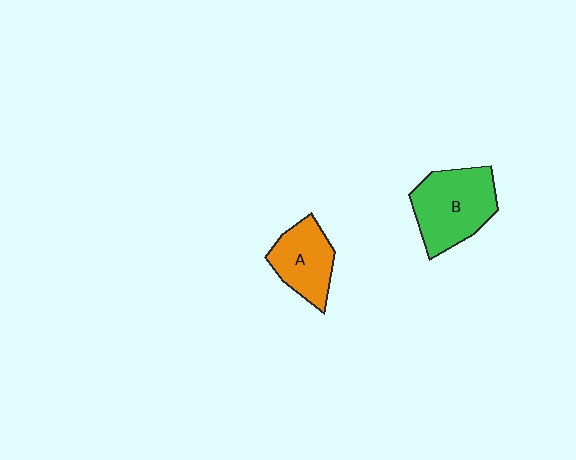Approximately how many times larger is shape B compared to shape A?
Approximately 1.4 times.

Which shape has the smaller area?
Shape A (orange).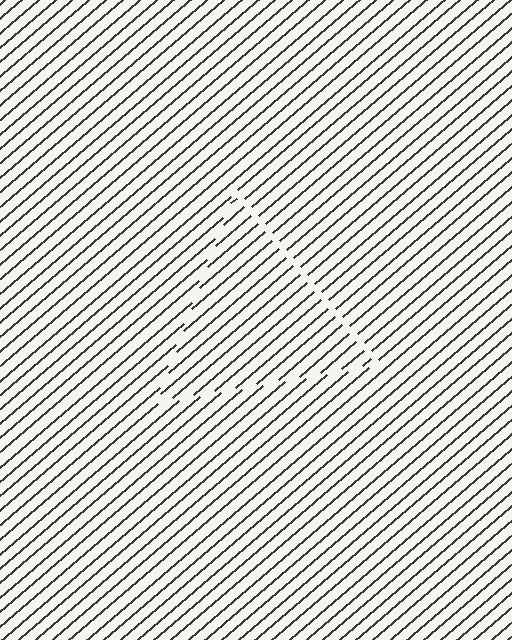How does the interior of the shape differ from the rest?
The interior of the shape contains the same grating, shifted by half a period — the contour is defined by the phase discontinuity where line-ends from the inner and outer gratings abut.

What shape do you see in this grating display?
An illusory triangle. The interior of the shape contains the same grating, shifted by half a period — the contour is defined by the phase discontinuity where line-ends from the inner and outer gratings abut.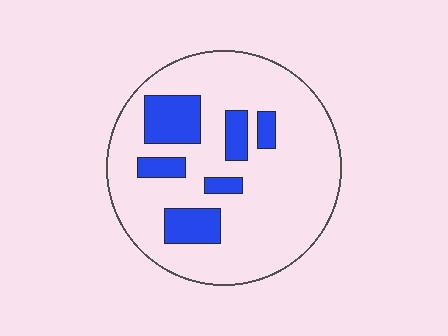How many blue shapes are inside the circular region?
6.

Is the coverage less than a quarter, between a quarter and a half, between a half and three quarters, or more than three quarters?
Less than a quarter.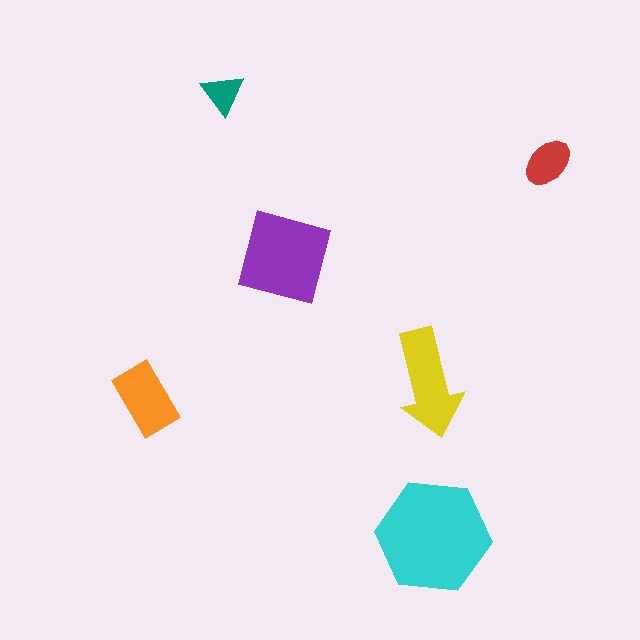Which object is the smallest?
The teal triangle.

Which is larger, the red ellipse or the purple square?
The purple square.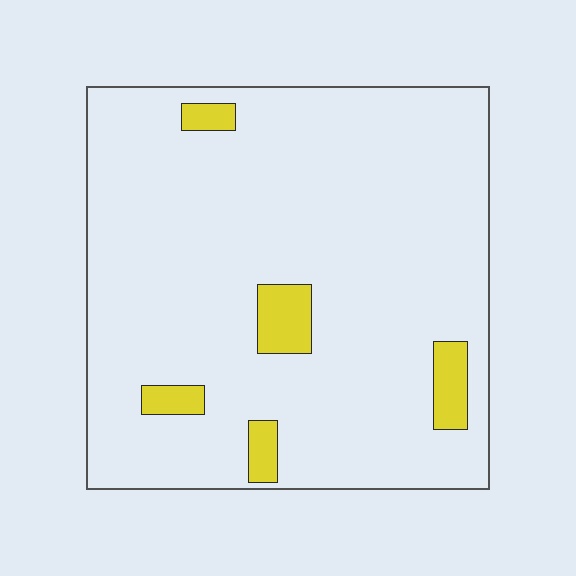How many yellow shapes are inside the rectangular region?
5.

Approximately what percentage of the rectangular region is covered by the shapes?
Approximately 10%.